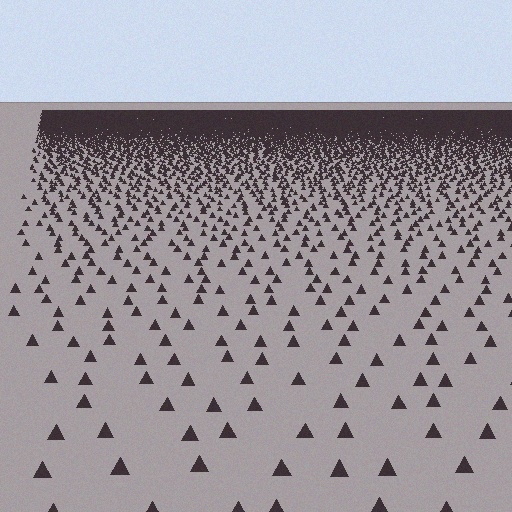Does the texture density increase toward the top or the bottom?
Density increases toward the top.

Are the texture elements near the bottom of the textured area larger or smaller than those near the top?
Larger. Near the bottom, elements are closer to the viewer and appear at a bigger on-screen size.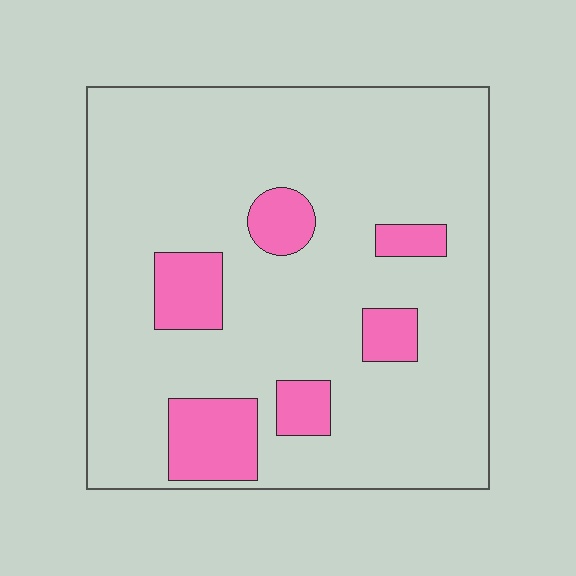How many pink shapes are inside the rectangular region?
6.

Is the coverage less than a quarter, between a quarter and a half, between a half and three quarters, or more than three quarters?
Less than a quarter.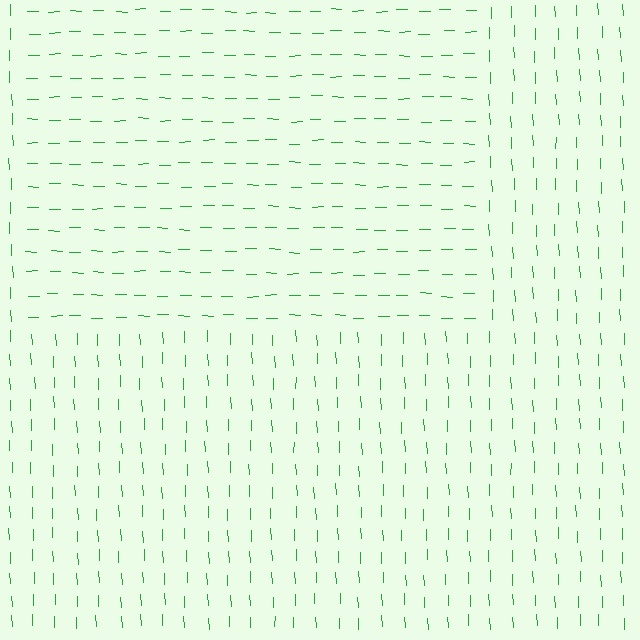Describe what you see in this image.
The image is filled with small green line segments. A rectangle region in the image has lines oriented differently from the surrounding lines, creating a visible texture boundary.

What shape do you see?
I see a rectangle.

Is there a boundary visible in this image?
Yes, there is a texture boundary formed by a change in line orientation.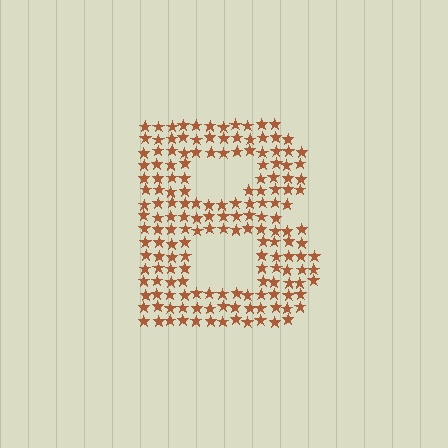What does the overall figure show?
The overall figure shows the letter B.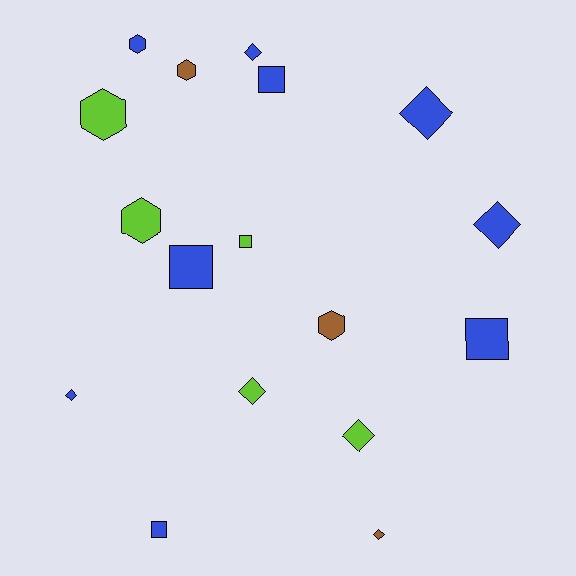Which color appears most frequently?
Blue, with 9 objects.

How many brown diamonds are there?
There is 1 brown diamond.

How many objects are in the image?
There are 17 objects.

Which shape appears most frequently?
Diamond, with 7 objects.